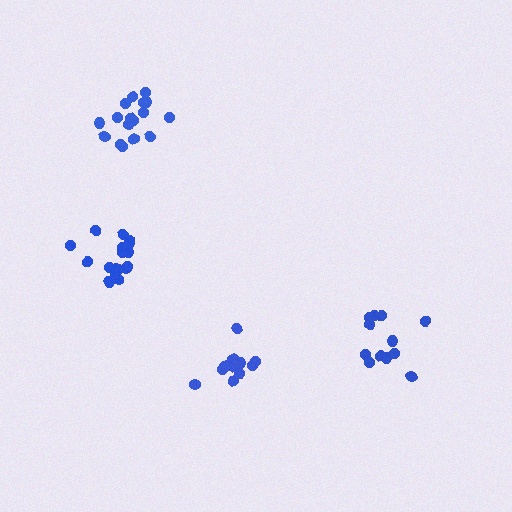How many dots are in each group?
Group 1: 17 dots, Group 2: 12 dots, Group 3: 12 dots, Group 4: 17 dots (58 total).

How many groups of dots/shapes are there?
There are 4 groups.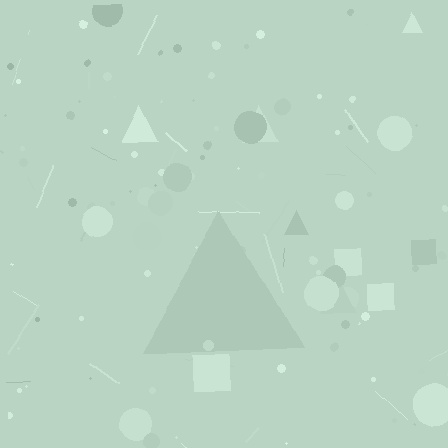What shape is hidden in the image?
A triangle is hidden in the image.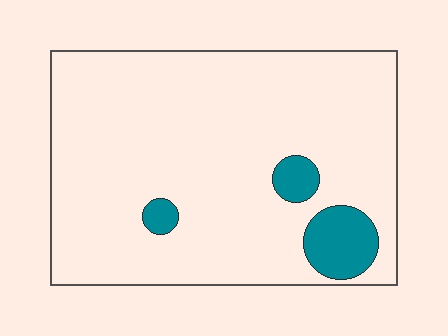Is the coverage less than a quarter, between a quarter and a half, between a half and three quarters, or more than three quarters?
Less than a quarter.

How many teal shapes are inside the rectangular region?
3.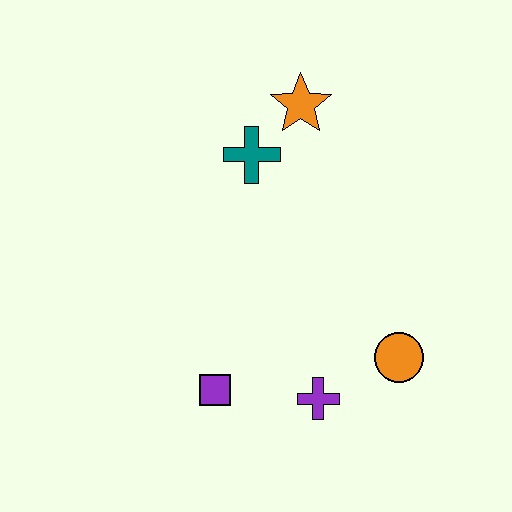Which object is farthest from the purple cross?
The orange star is farthest from the purple cross.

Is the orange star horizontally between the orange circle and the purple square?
Yes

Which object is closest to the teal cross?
The orange star is closest to the teal cross.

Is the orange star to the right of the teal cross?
Yes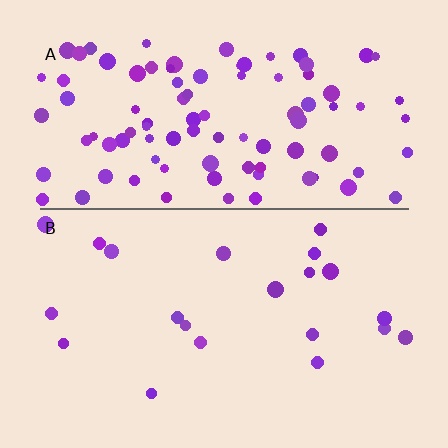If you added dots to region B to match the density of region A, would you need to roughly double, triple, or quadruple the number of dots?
Approximately quadruple.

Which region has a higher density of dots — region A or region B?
A (the top).